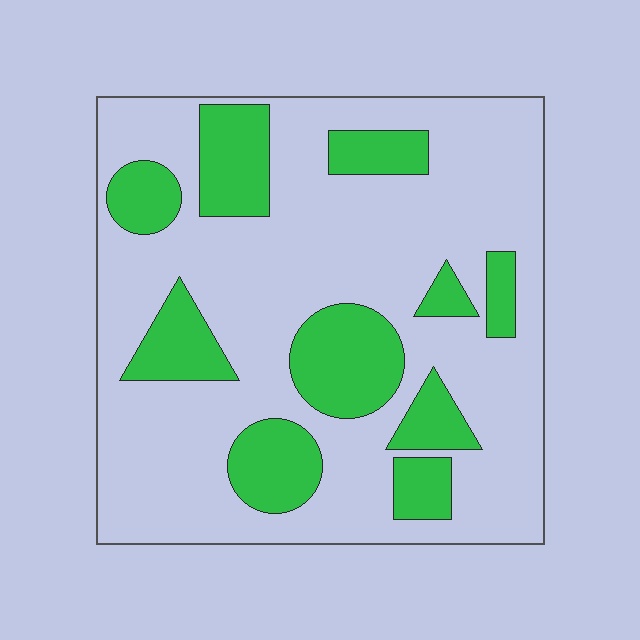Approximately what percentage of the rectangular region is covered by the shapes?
Approximately 25%.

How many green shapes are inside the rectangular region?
10.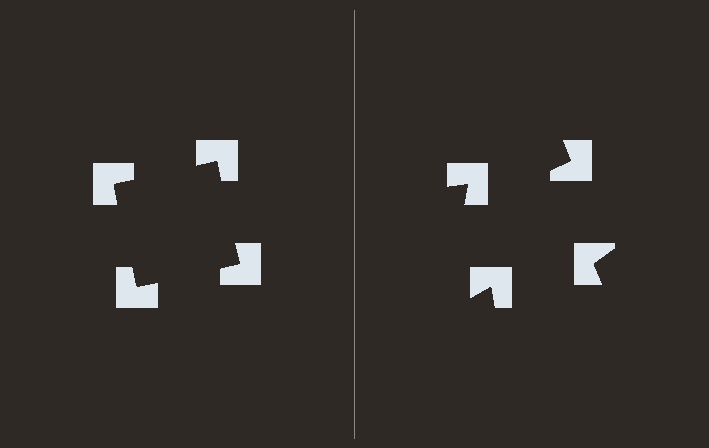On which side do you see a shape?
An illusory square appears on the left side. On the right side the wedge cuts are rotated, so no coherent shape forms.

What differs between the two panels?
The notched squares are positioned identically on both sides; only the wedge orientations differ. On the left they align to a square; on the right they are misaligned.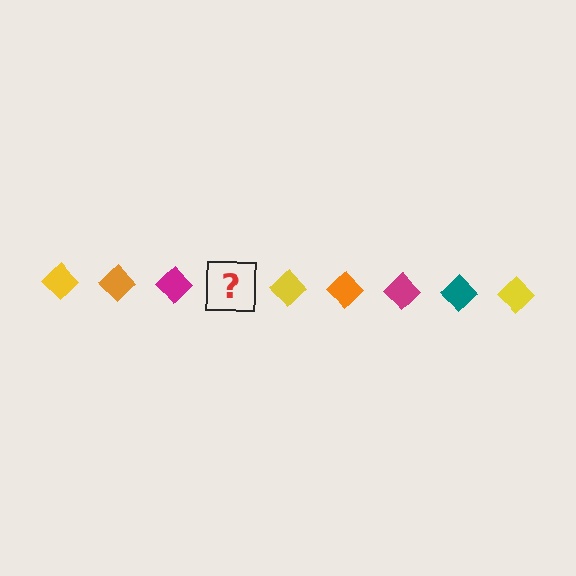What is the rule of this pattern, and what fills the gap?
The rule is that the pattern cycles through yellow, orange, magenta, teal diamonds. The gap should be filled with a teal diamond.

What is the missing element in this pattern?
The missing element is a teal diamond.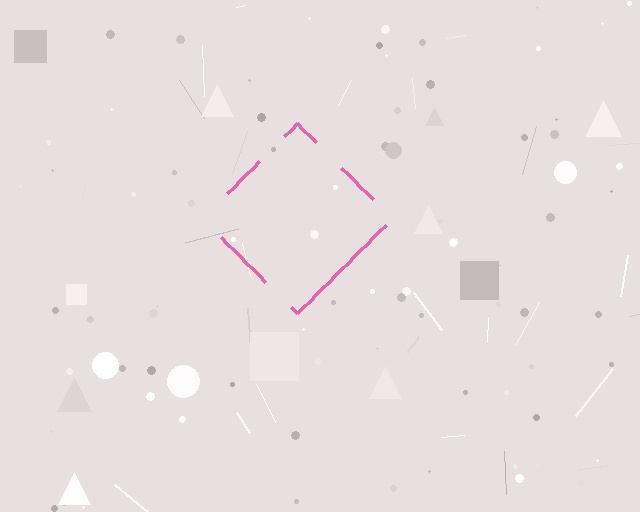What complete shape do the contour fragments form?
The contour fragments form a diamond.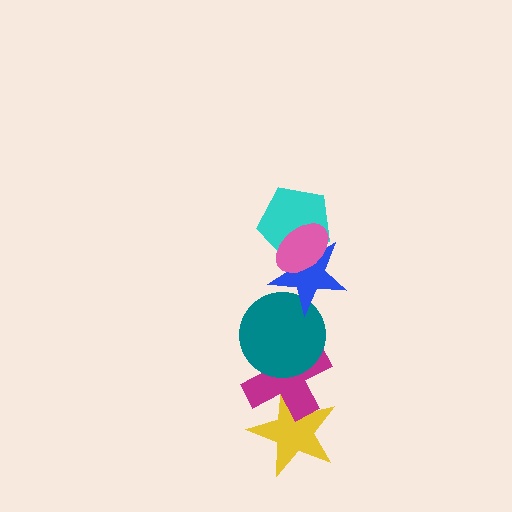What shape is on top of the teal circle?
The blue star is on top of the teal circle.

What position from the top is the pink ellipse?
The pink ellipse is 1st from the top.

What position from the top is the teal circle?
The teal circle is 4th from the top.